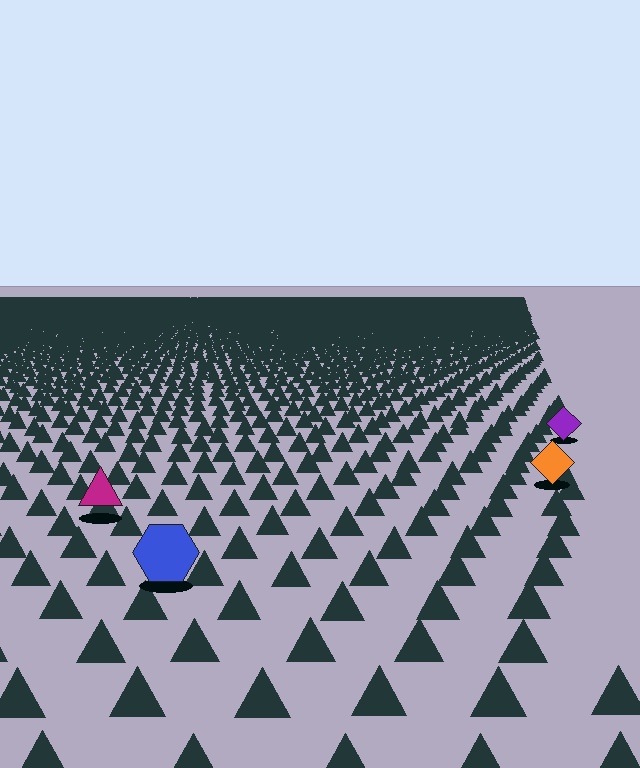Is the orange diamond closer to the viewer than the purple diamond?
Yes. The orange diamond is closer — you can tell from the texture gradient: the ground texture is coarser near it.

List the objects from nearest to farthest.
From nearest to farthest: the blue hexagon, the magenta triangle, the orange diamond, the purple diamond.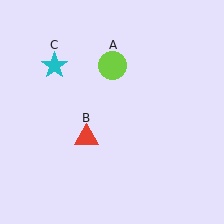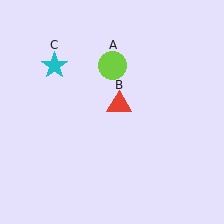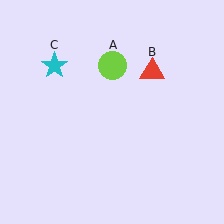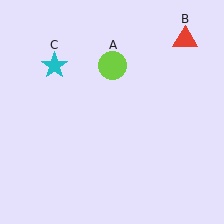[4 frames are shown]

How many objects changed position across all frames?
1 object changed position: red triangle (object B).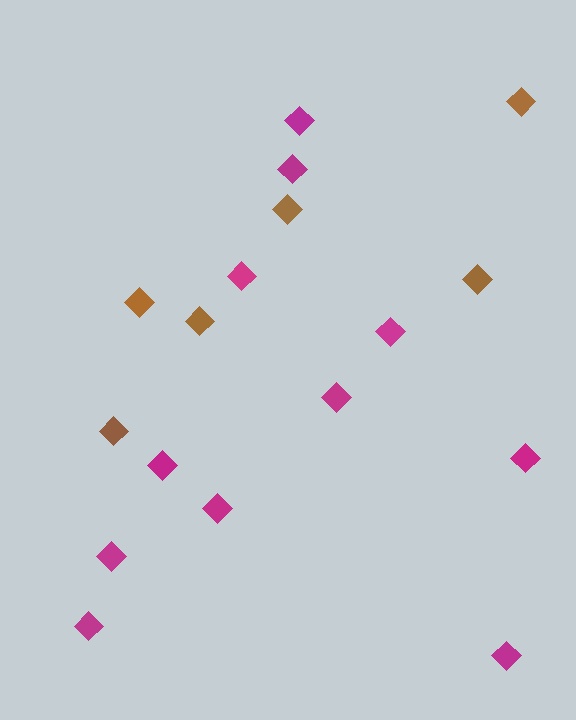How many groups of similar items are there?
There are 2 groups: one group of brown diamonds (6) and one group of magenta diamonds (11).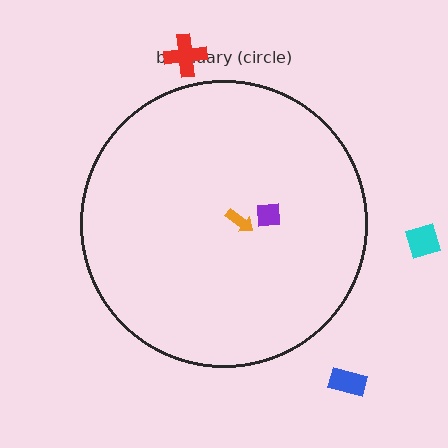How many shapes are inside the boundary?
2 inside, 3 outside.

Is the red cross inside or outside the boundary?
Outside.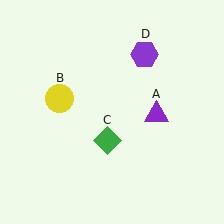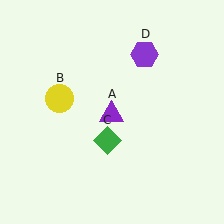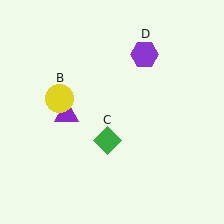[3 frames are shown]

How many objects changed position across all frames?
1 object changed position: purple triangle (object A).